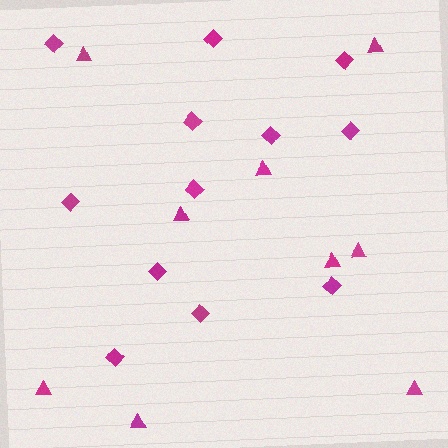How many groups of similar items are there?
There are 2 groups: one group of diamonds (12) and one group of triangles (9).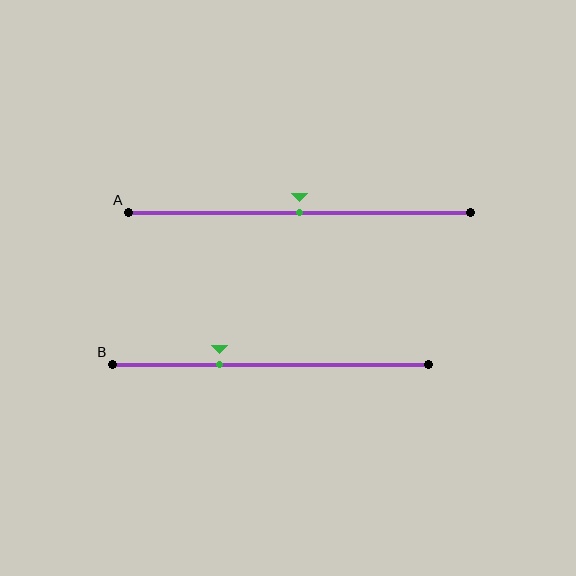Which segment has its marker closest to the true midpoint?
Segment A has its marker closest to the true midpoint.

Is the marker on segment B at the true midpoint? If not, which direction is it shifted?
No, the marker on segment B is shifted to the left by about 16% of the segment length.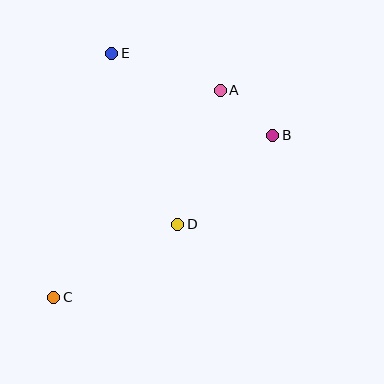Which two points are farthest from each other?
Points B and C are farthest from each other.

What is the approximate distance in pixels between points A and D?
The distance between A and D is approximately 141 pixels.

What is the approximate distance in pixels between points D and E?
The distance between D and E is approximately 183 pixels.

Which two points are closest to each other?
Points A and B are closest to each other.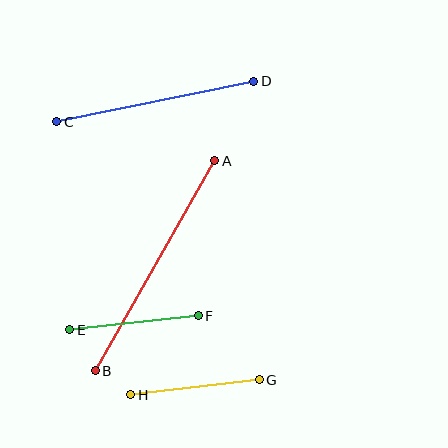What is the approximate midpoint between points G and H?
The midpoint is at approximately (195, 387) pixels.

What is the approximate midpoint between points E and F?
The midpoint is at approximately (134, 323) pixels.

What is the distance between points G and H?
The distance is approximately 129 pixels.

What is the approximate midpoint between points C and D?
The midpoint is at approximately (155, 101) pixels.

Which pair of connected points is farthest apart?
Points A and B are farthest apart.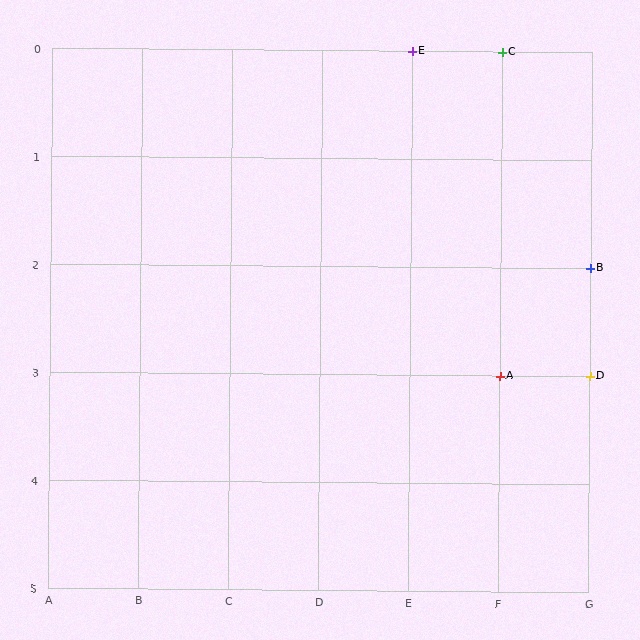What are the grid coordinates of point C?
Point C is at grid coordinates (F, 0).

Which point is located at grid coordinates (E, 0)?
Point E is at (E, 0).